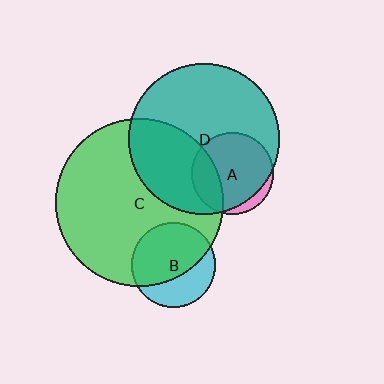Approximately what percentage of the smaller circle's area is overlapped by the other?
Approximately 25%.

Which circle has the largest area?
Circle C (green).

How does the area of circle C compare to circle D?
Approximately 1.2 times.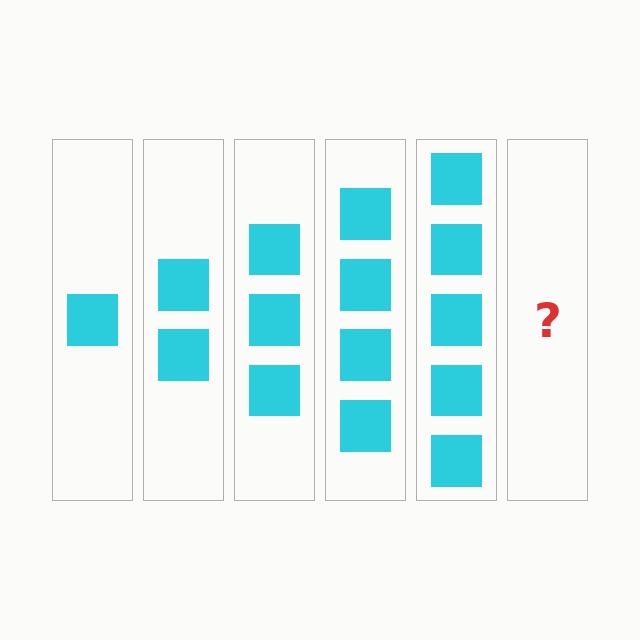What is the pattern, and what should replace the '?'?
The pattern is that each step adds one more square. The '?' should be 6 squares.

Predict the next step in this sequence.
The next step is 6 squares.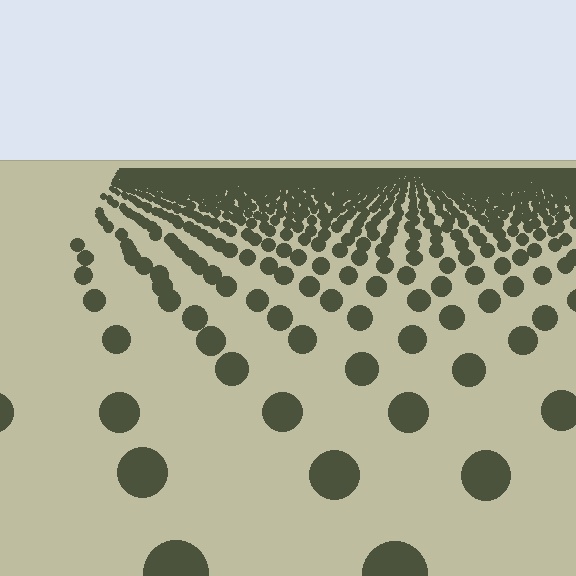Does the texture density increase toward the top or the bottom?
Density increases toward the top.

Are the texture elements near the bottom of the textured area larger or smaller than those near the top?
Larger. Near the bottom, elements are closer to the viewer and appear at a bigger on-screen size.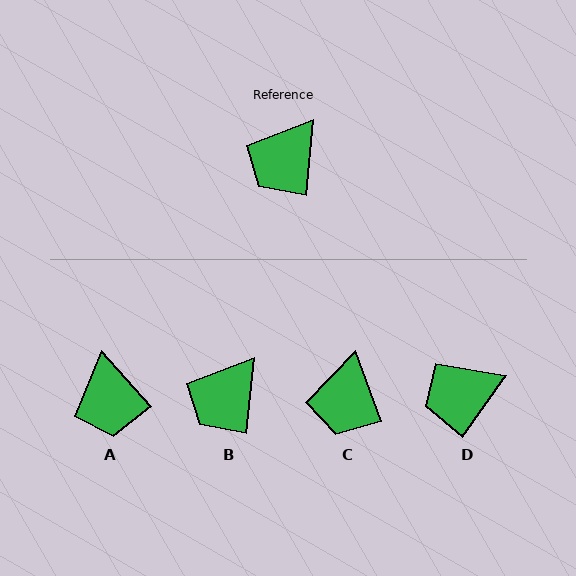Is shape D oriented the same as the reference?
No, it is off by about 30 degrees.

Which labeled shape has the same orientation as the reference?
B.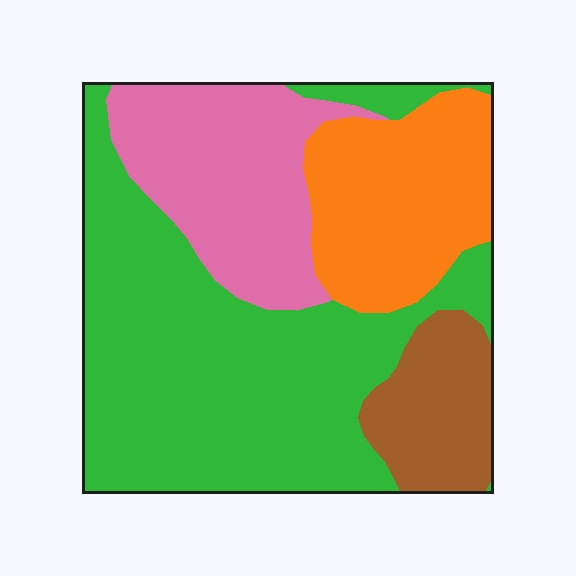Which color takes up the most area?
Green, at roughly 50%.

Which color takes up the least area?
Brown, at roughly 10%.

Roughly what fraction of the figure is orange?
Orange covers around 20% of the figure.